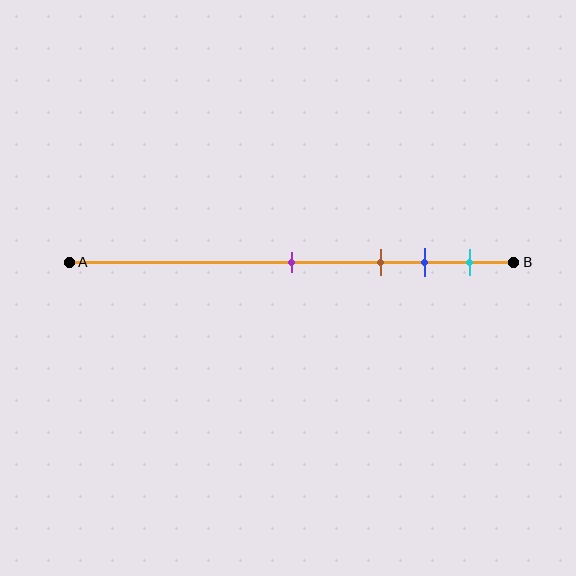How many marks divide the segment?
There are 4 marks dividing the segment.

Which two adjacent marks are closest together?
The blue and cyan marks are the closest adjacent pair.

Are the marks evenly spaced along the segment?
No, the marks are not evenly spaced.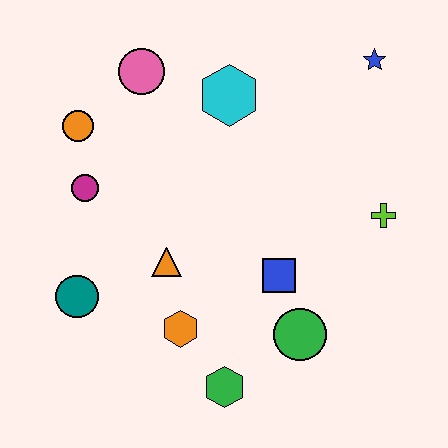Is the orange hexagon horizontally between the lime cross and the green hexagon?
No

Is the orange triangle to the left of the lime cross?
Yes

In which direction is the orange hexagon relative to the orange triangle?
The orange hexagon is below the orange triangle.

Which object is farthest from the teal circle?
The blue star is farthest from the teal circle.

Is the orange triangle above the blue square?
Yes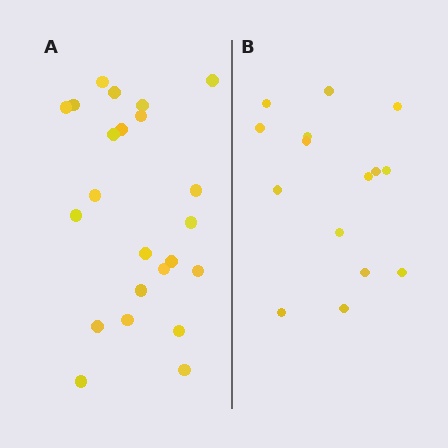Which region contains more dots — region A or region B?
Region A (the left region) has more dots.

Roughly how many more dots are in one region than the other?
Region A has roughly 8 or so more dots than region B.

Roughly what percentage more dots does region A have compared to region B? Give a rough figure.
About 55% more.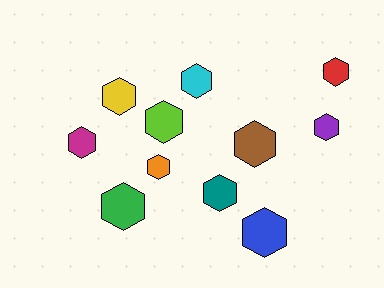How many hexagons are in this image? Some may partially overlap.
There are 11 hexagons.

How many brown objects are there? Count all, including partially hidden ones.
There is 1 brown object.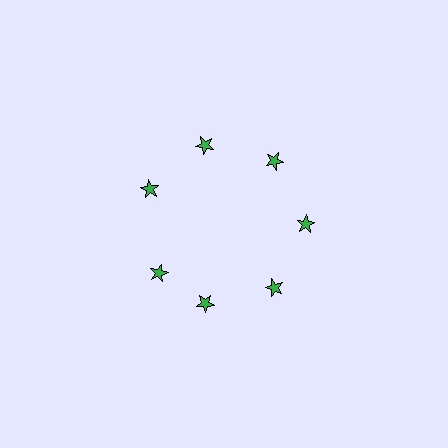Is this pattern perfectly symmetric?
No. The 7 green stars are arranged in a ring, but one element near the 8 o'clock position is rotated out of alignment along the ring, breaking the 7-fold rotational symmetry.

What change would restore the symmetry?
The symmetry would be restored by rotating it back into even spacing with its neighbors so that all 7 stars sit at equal angles and equal distance from the center.